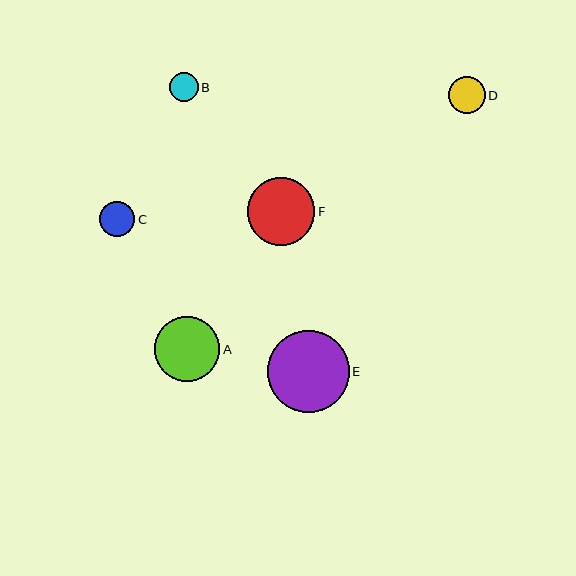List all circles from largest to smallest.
From largest to smallest: E, F, A, D, C, B.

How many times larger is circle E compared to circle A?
Circle E is approximately 1.3 times the size of circle A.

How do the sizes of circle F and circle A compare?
Circle F and circle A are approximately the same size.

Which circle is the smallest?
Circle B is the smallest with a size of approximately 29 pixels.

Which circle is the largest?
Circle E is the largest with a size of approximately 82 pixels.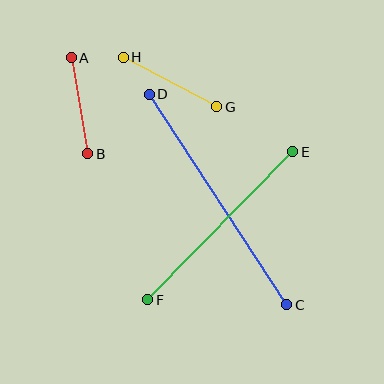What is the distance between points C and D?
The distance is approximately 252 pixels.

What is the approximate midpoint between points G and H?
The midpoint is at approximately (170, 82) pixels.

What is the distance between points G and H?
The distance is approximately 106 pixels.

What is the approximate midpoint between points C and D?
The midpoint is at approximately (218, 199) pixels.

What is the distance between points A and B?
The distance is approximately 97 pixels.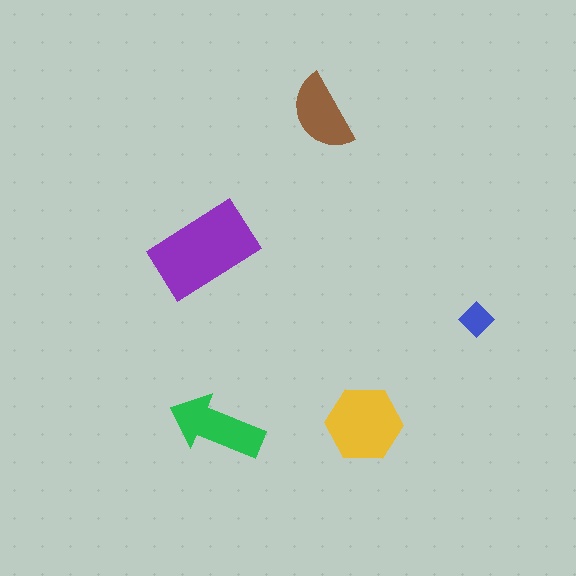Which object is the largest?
The purple rectangle.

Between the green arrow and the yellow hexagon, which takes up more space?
The yellow hexagon.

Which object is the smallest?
The blue diamond.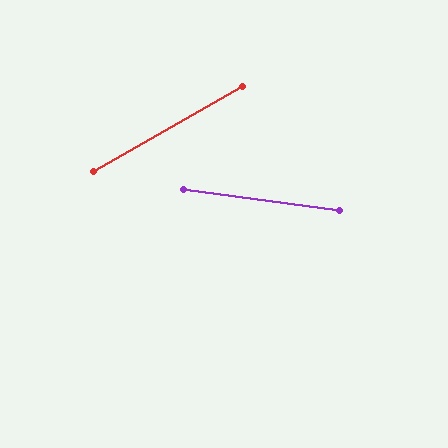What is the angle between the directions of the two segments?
Approximately 38 degrees.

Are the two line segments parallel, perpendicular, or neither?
Neither parallel nor perpendicular — they differ by about 38°.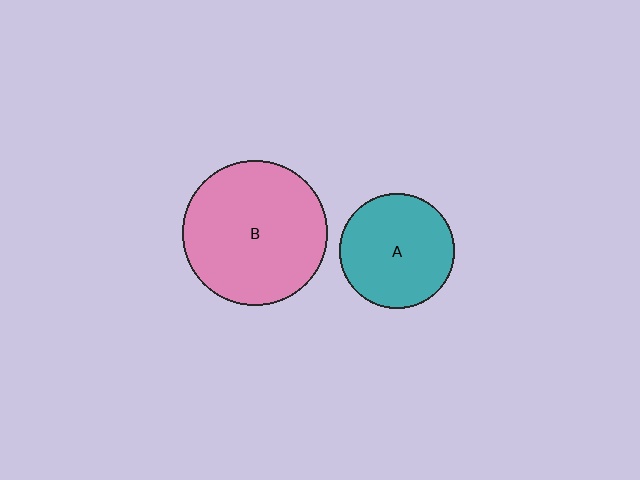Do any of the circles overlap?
No, none of the circles overlap.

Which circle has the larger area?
Circle B (pink).